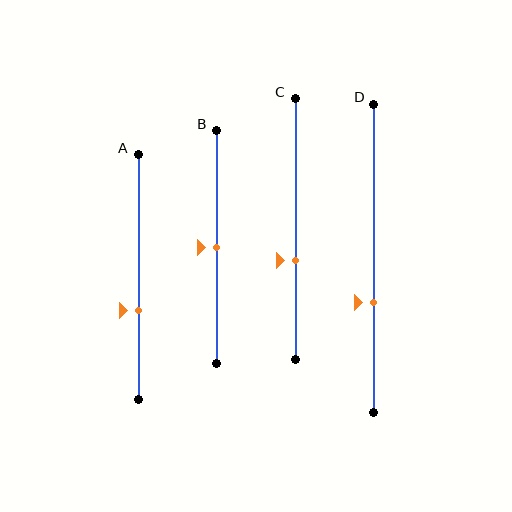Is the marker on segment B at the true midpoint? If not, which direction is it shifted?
Yes, the marker on segment B is at the true midpoint.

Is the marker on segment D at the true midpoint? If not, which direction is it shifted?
No, the marker on segment D is shifted downward by about 14% of the segment length.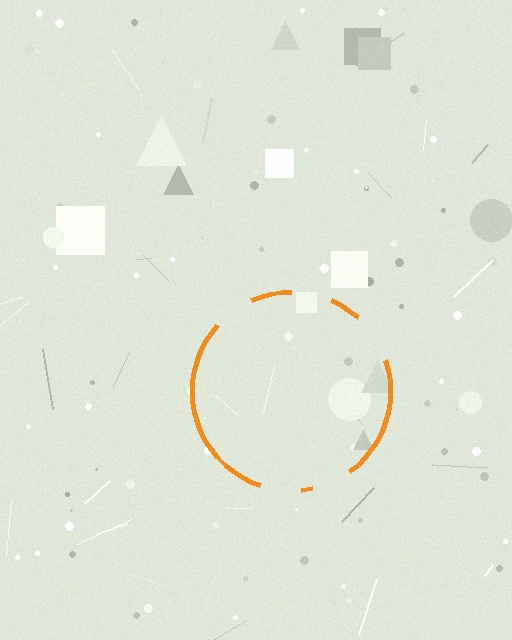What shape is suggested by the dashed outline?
The dashed outline suggests a circle.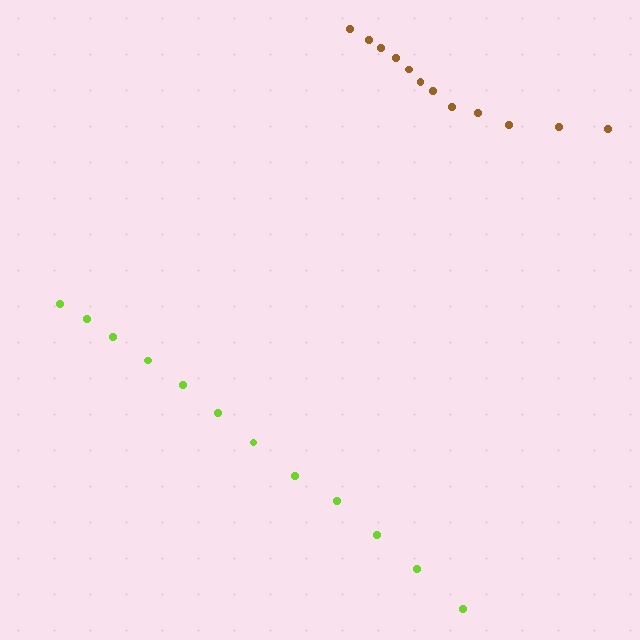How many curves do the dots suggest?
There are 2 distinct paths.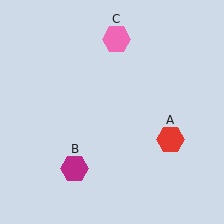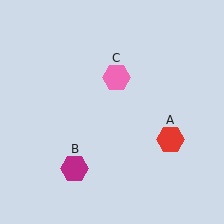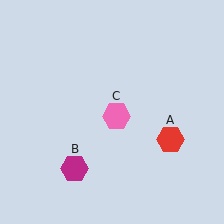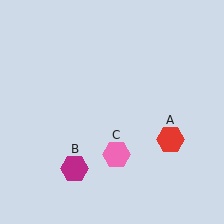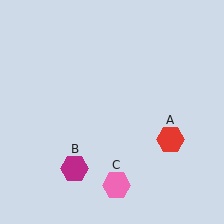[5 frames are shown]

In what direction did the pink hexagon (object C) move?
The pink hexagon (object C) moved down.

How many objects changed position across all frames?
1 object changed position: pink hexagon (object C).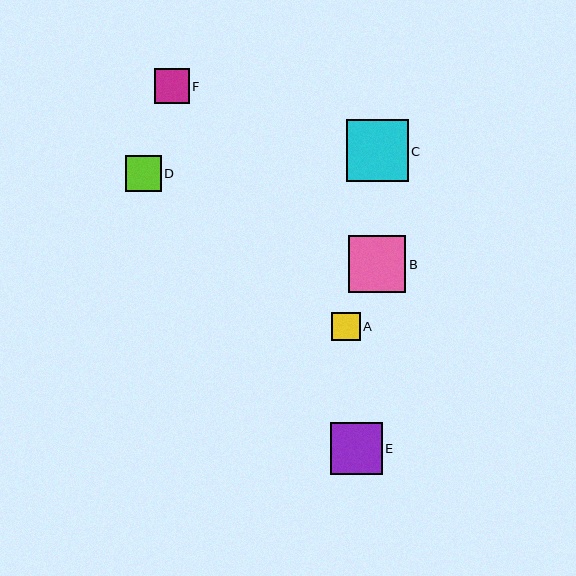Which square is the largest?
Square C is the largest with a size of approximately 62 pixels.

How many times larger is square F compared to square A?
Square F is approximately 1.2 times the size of square A.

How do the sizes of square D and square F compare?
Square D and square F are approximately the same size.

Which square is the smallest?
Square A is the smallest with a size of approximately 29 pixels.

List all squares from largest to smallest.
From largest to smallest: C, B, E, D, F, A.